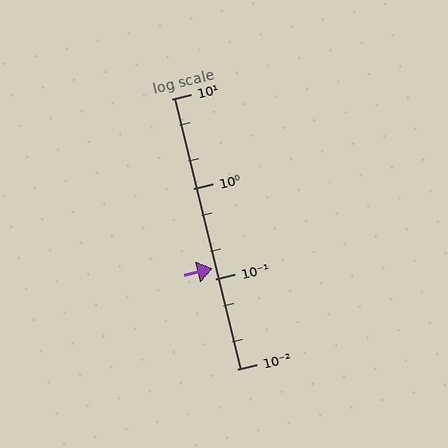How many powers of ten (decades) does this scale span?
The scale spans 3 decades, from 0.01 to 10.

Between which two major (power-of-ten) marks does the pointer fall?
The pointer is between 0.1 and 1.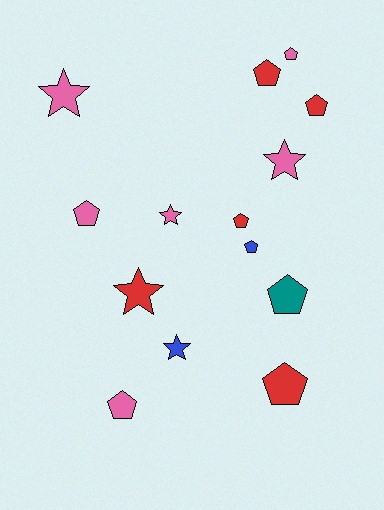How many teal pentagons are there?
There is 1 teal pentagon.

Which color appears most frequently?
Pink, with 6 objects.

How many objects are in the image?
There are 14 objects.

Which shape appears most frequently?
Pentagon, with 9 objects.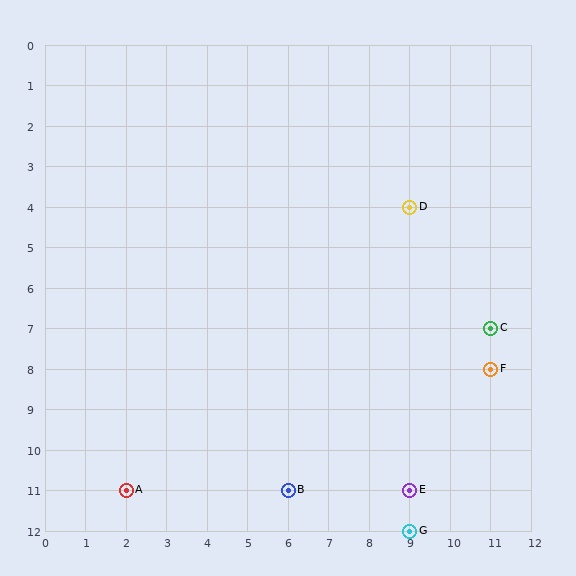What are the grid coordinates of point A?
Point A is at grid coordinates (2, 11).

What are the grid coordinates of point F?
Point F is at grid coordinates (11, 8).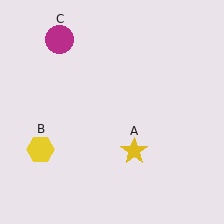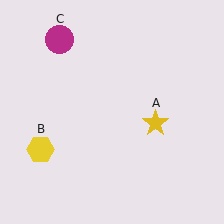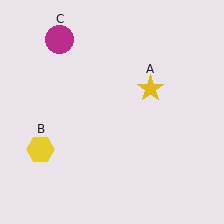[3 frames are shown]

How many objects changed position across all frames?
1 object changed position: yellow star (object A).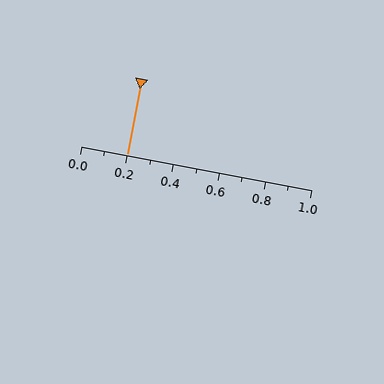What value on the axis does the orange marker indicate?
The marker indicates approximately 0.2.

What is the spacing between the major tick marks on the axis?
The major ticks are spaced 0.2 apart.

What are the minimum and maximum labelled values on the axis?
The axis runs from 0.0 to 1.0.